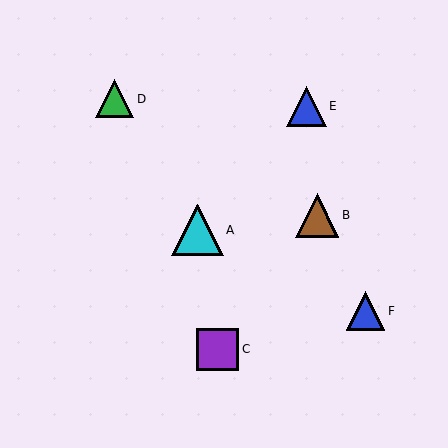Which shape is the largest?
The cyan triangle (labeled A) is the largest.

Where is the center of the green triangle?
The center of the green triangle is at (115, 99).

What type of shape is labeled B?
Shape B is a brown triangle.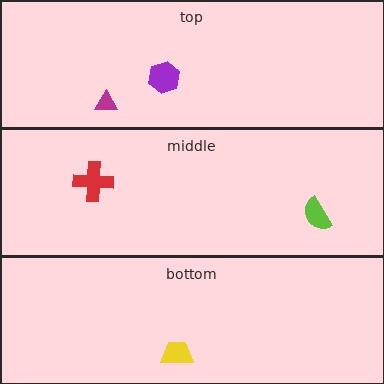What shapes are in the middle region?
The lime semicircle, the red cross.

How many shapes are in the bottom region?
1.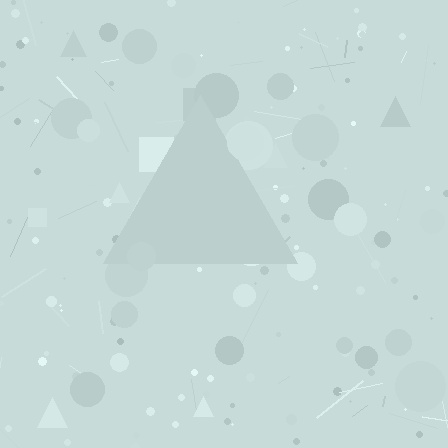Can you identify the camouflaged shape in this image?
The camouflaged shape is a triangle.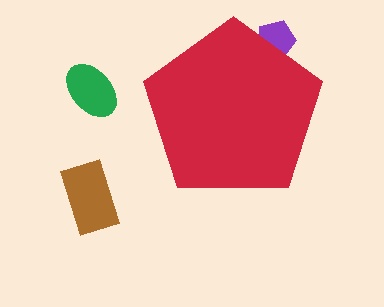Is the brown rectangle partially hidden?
No, the brown rectangle is fully visible.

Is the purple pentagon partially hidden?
Yes, the purple pentagon is partially hidden behind the red pentagon.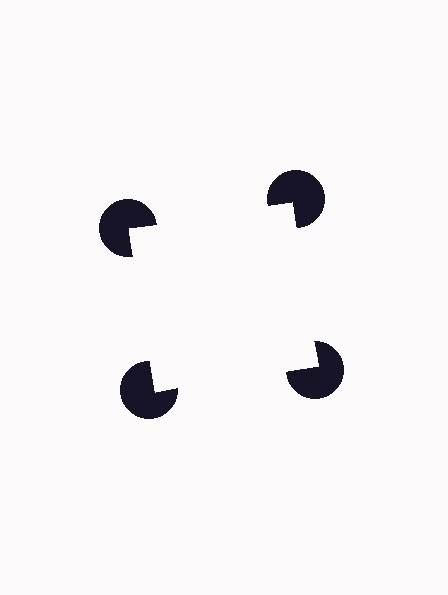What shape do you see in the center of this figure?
An illusory square — its edges are inferred from the aligned wedge cuts in the pac-man discs, not physically drawn.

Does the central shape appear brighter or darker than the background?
It typically appears slightly brighter than the background, even though no actual brightness change is drawn.